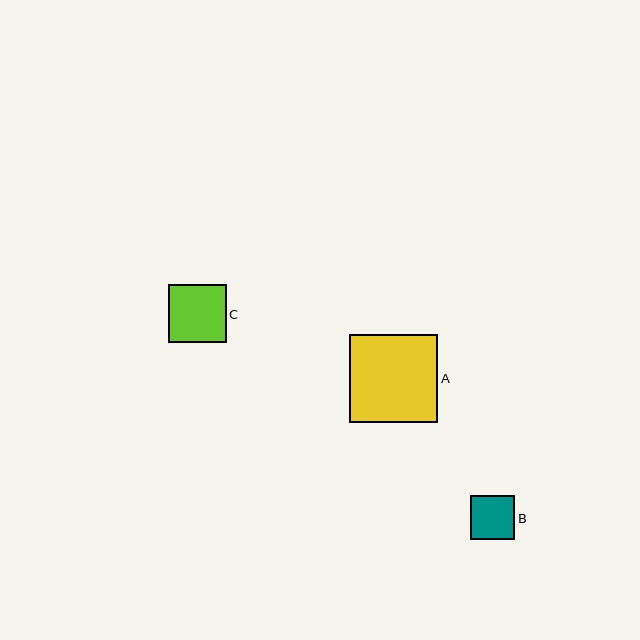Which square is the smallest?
Square B is the smallest with a size of approximately 44 pixels.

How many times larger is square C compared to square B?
Square C is approximately 1.3 times the size of square B.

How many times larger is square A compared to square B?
Square A is approximately 2.0 times the size of square B.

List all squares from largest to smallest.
From largest to smallest: A, C, B.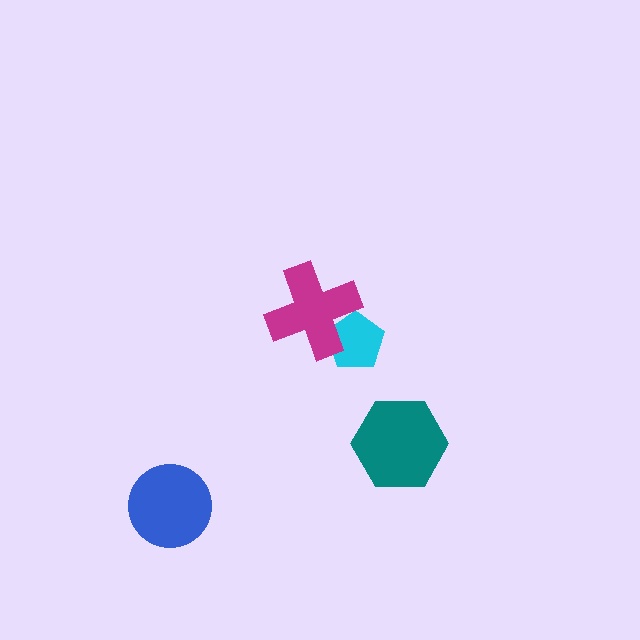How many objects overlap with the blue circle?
0 objects overlap with the blue circle.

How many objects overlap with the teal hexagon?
0 objects overlap with the teal hexagon.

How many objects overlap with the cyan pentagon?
1 object overlaps with the cyan pentagon.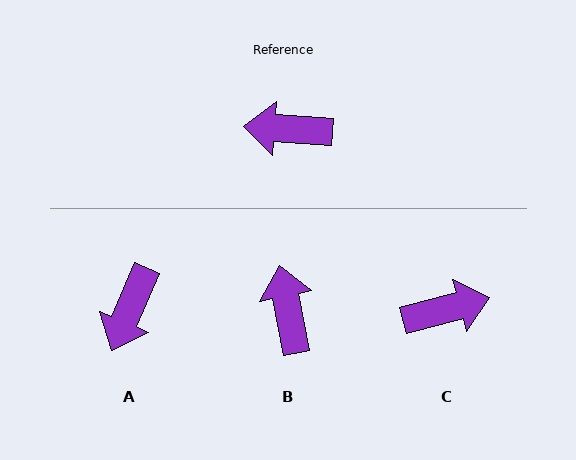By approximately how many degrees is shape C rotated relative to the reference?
Approximately 162 degrees clockwise.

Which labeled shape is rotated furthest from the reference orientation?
C, about 162 degrees away.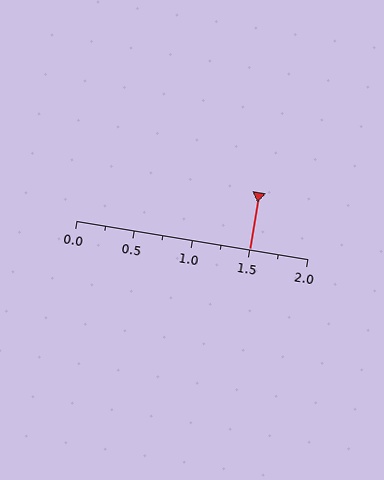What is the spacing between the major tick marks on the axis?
The major ticks are spaced 0.5 apart.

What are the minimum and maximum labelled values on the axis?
The axis runs from 0.0 to 2.0.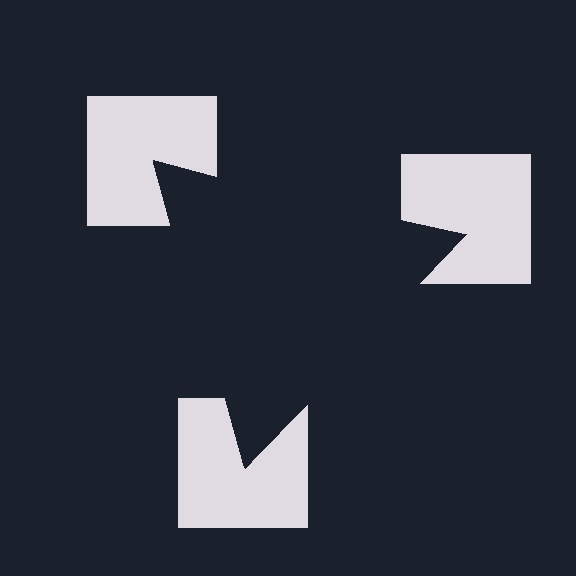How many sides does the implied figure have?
3 sides.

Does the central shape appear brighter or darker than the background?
It typically appears slightly darker than the background, even though no actual brightness change is drawn.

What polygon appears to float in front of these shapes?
An illusory triangle — its edges are inferred from the aligned wedge cuts in the notched squares, not physically drawn.